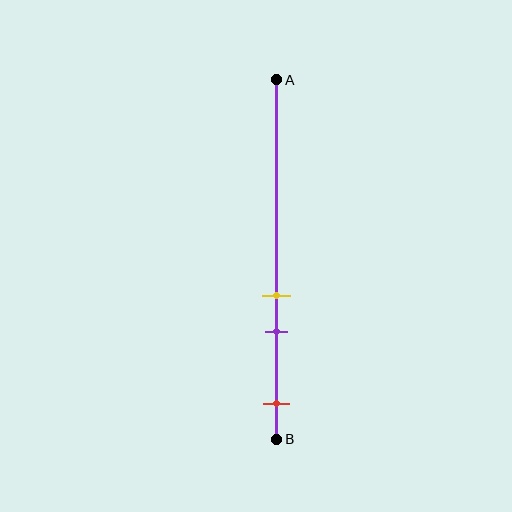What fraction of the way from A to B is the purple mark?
The purple mark is approximately 70% (0.7) of the way from A to B.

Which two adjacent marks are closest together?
The yellow and purple marks are the closest adjacent pair.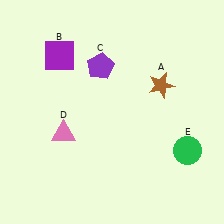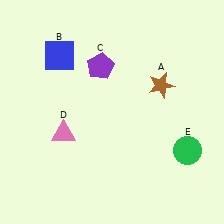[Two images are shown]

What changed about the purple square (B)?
In Image 1, B is purple. In Image 2, it changed to blue.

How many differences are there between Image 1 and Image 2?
There is 1 difference between the two images.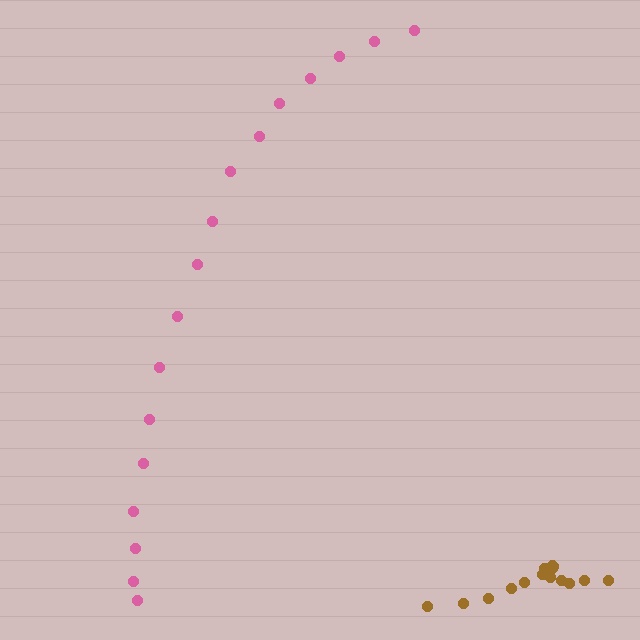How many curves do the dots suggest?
There are 2 distinct paths.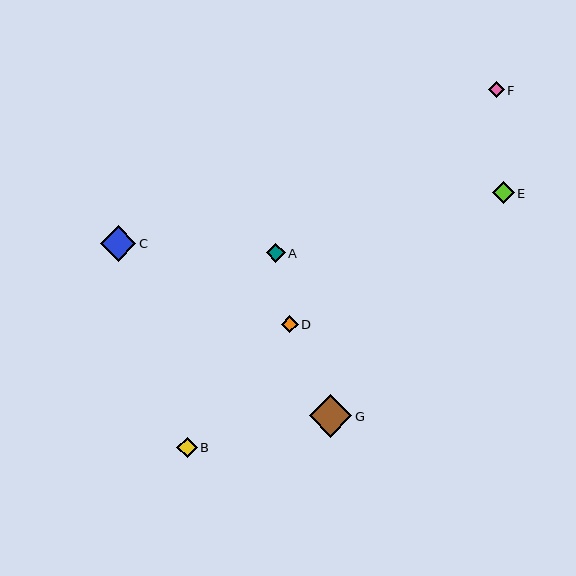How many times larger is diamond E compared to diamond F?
Diamond E is approximately 1.4 times the size of diamond F.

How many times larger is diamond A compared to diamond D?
Diamond A is approximately 1.1 times the size of diamond D.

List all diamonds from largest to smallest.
From largest to smallest: G, C, E, B, A, D, F.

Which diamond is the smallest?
Diamond F is the smallest with a size of approximately 16 pixels.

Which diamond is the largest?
Diamond G is the largest with a size of approximately 43 pixels.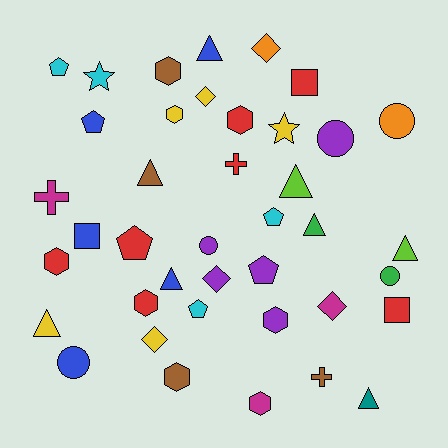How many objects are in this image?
There are 40 objects.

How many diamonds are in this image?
There are 5 diamonds.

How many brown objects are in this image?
There are 4 brown objects.